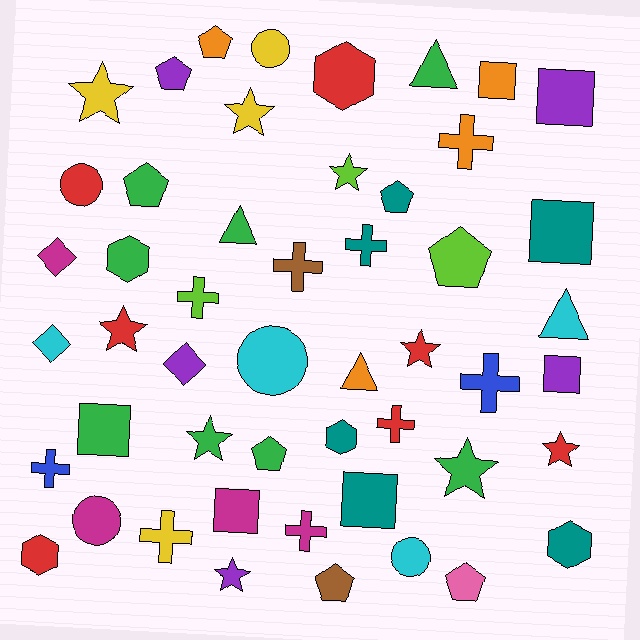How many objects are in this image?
There are 50 objects.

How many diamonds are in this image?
There are 3 diamonds.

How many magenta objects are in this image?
There are 4 magenta objects.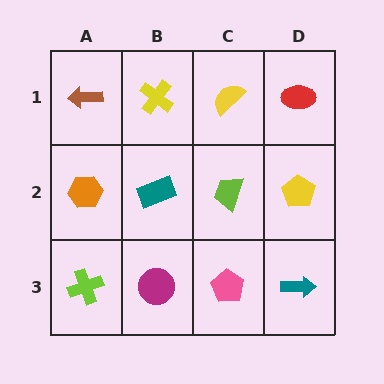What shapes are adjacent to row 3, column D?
A yellow pentagon (row 2, column D), a pink pentagon (row 3, column C).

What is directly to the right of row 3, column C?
A teal arrow.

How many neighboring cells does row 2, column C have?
4.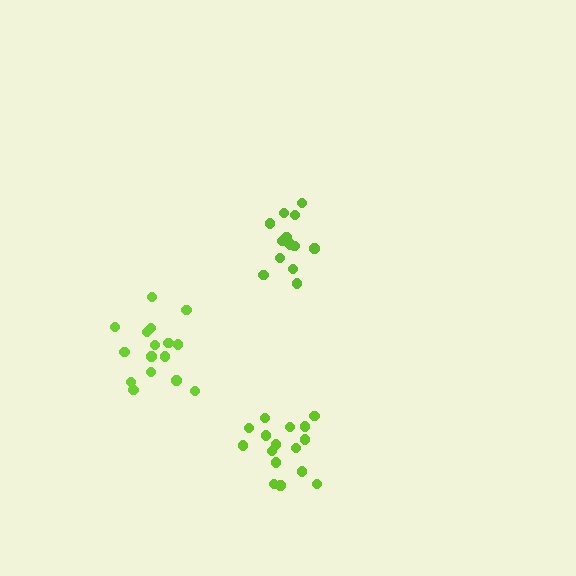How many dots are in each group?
Group 1: 13 dots, Group 2: 16 dots, Group 3: 16 dots (45 total).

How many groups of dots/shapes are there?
There are 3 groups.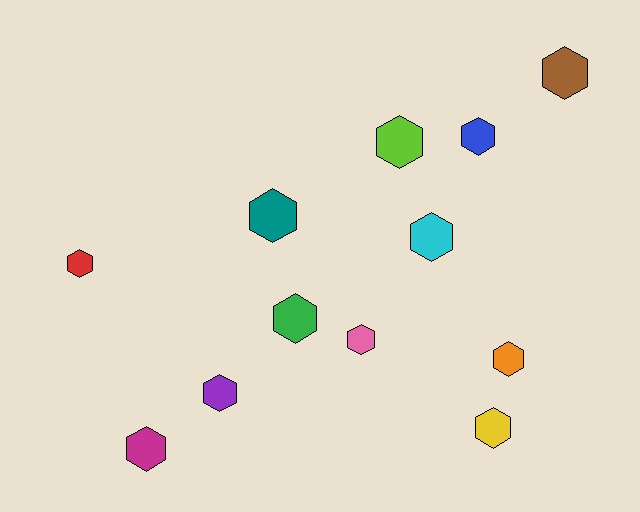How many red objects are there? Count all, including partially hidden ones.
There is 1 red object.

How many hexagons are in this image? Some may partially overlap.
There are 12 hexagons.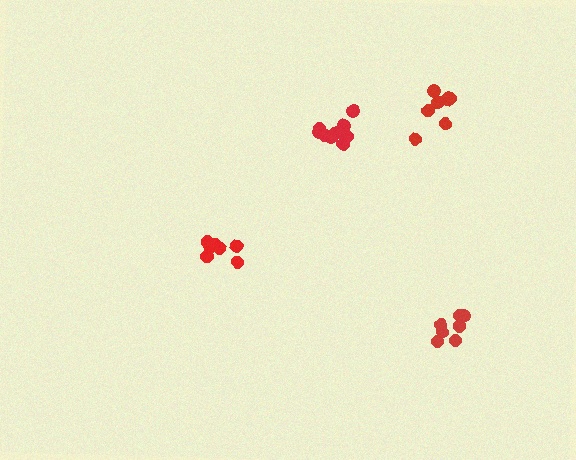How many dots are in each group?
Group 1: 7 dots, Group 2: 7 dots, Group 3: 7 dots, Group 4: 10 dots (31 total).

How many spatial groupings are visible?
There are 4 spatial groupings.